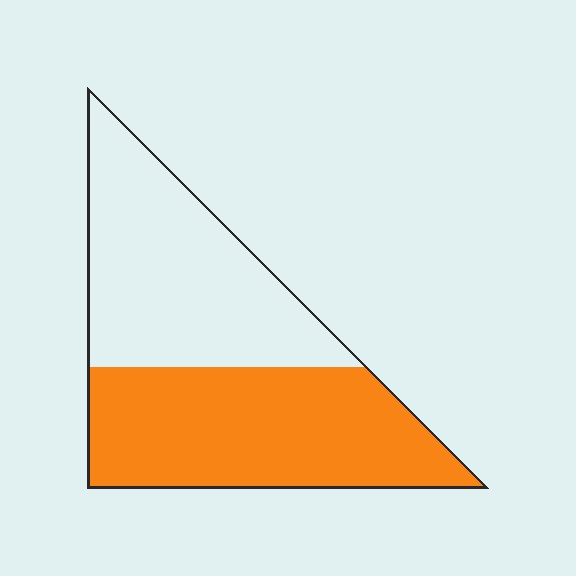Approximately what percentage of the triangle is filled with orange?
Approximately 50%.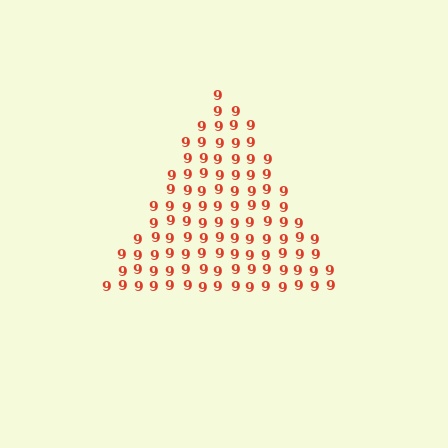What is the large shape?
The large shape is a triangle.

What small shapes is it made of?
It is made of small digit 9's.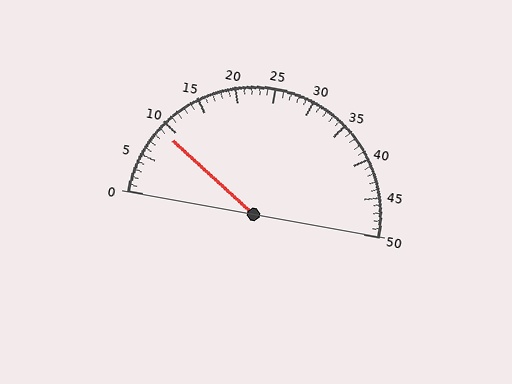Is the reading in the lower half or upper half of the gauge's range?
The reading is in the lower half of the range (0 to 50).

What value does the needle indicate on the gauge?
The needle indicates approximately 9.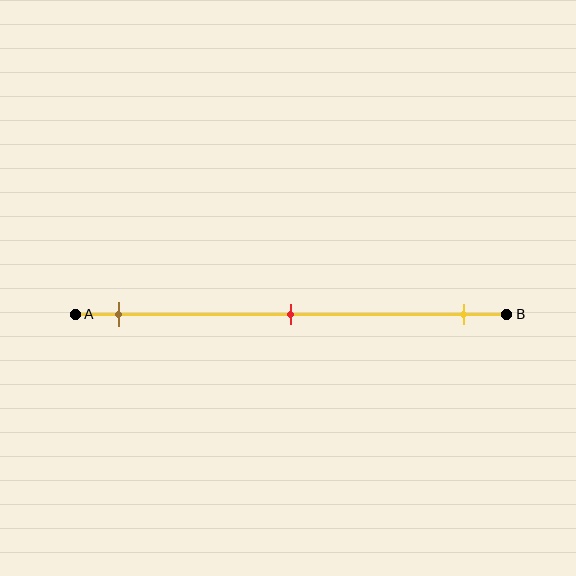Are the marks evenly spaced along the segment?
Yes, the marks are approximately evenly spaced.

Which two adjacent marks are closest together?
The brown and red marks are the closest adjacent pair.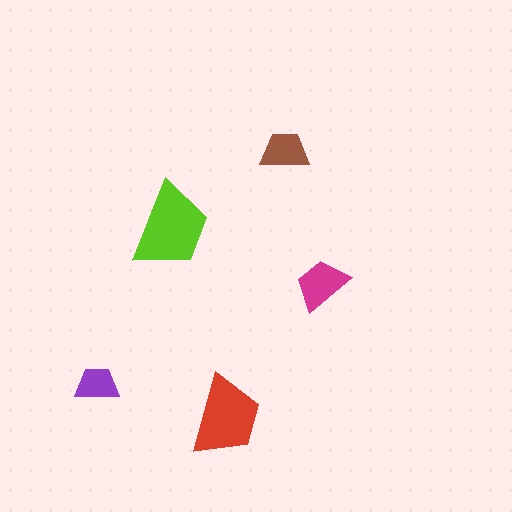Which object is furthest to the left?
The purple trapezoid is leftmost.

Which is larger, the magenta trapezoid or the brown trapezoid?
The magenta one.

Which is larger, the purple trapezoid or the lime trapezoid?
The lime one.